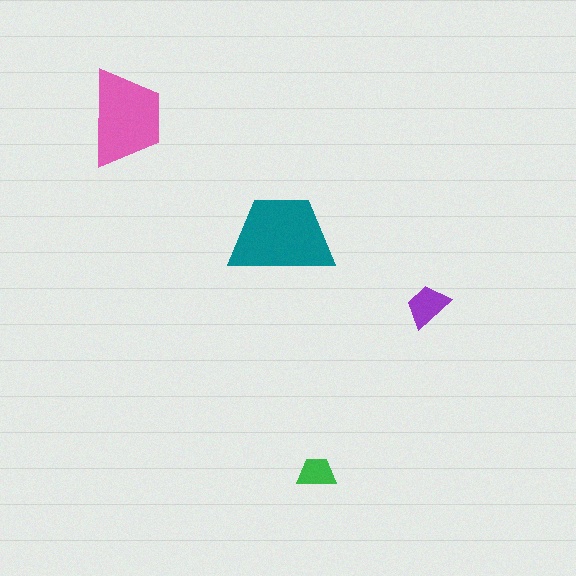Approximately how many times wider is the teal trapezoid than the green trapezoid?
About 2.5 times wider.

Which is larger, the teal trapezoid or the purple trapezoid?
The teal one.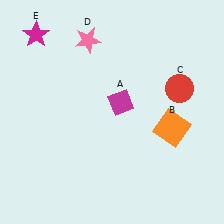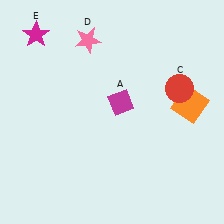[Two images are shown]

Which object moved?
The orange square (B) moved up.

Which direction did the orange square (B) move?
The orange square (B) moved up.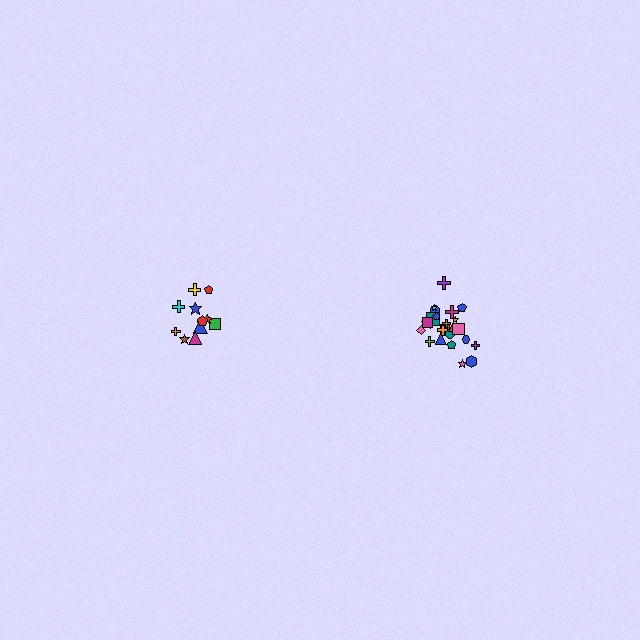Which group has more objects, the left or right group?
The right group.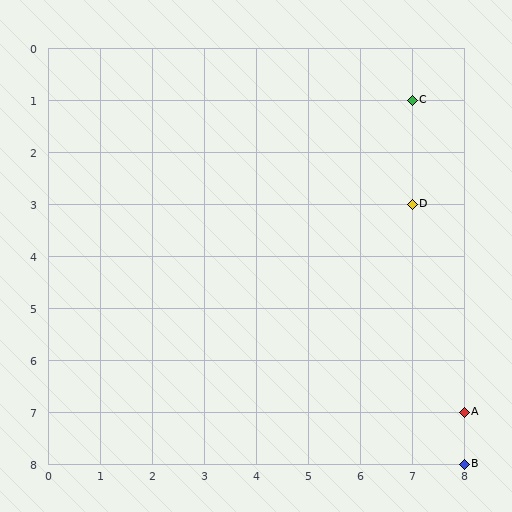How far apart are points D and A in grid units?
Points D and A are 1 column and 4 rows apart (about 4.1 grid units diagonally).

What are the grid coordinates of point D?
Point D is at grid coordinates (7, 3).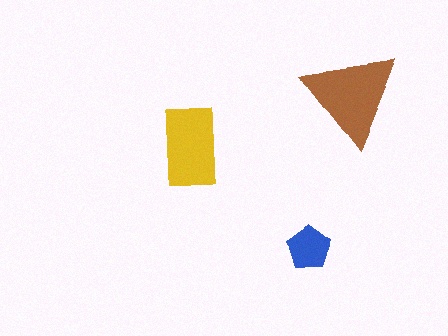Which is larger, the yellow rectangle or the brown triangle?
The brown triangle.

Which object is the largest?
The brown triangle.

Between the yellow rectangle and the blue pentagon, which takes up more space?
The yellow rectangle.